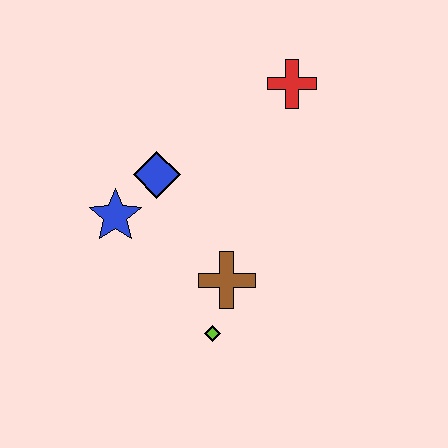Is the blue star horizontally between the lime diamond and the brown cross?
No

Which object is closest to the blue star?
The blue diamond is closest to the blue star.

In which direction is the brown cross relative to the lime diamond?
The brown cross is above the lime diamond.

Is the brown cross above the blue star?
No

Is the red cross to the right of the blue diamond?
Yes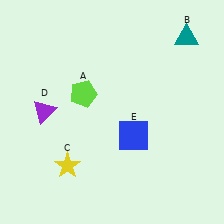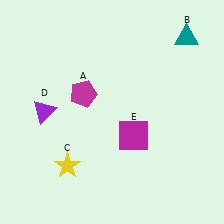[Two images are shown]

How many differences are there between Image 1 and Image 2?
There are 2 differences between the two images.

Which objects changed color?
A changed from lime to magenta. E changed from blue to magenta.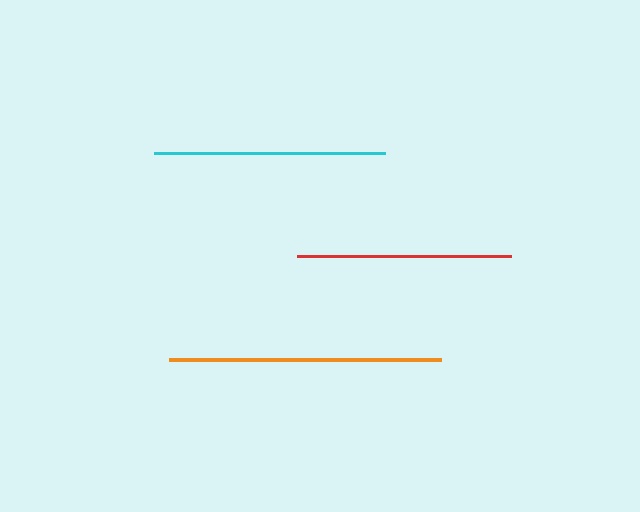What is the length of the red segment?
The red segment is approximately 214 pixels long.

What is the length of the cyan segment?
The cyan segment is approximately 231 pixels long.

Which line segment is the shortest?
The red line is the shortest at approximately 214 pixels.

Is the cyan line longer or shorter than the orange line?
The orange line is longer than the cyan line.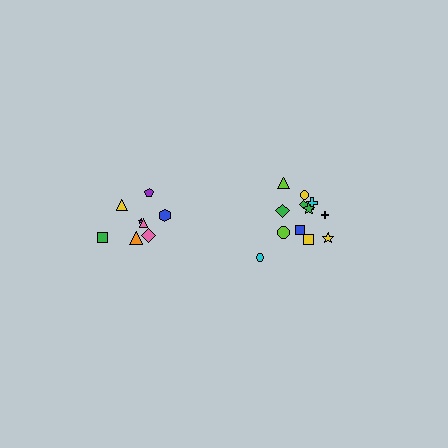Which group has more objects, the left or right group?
The right group.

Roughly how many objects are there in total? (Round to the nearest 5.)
Roughly 20 objects in total.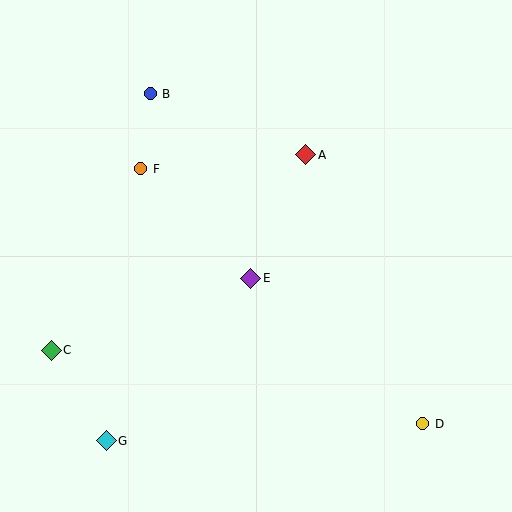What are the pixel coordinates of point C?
Point C is at (51, 350).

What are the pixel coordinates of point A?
Point A is at (306, 155).